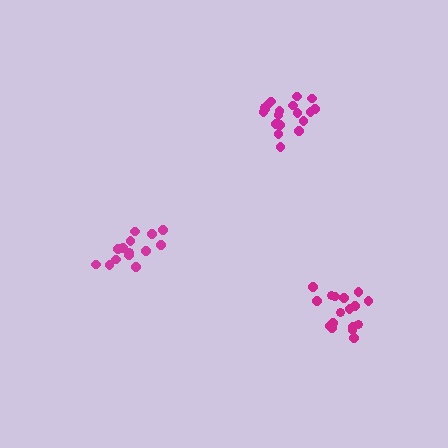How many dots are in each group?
Group 1: 14 dots, Group 2: 19 dots, Group 3: 17 dots (50 total).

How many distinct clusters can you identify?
There are 3 distinct clusters.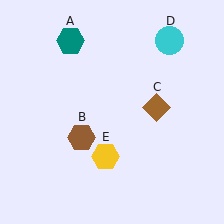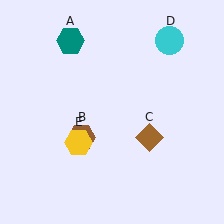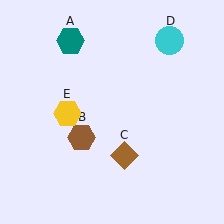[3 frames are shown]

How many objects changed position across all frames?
2 objects changed position: brown diamond (object C), yellow hexagon (object E).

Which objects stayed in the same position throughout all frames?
Teal hexagon (object A) and brown hexagon (object B) and cyan circle (object D) remained stationary.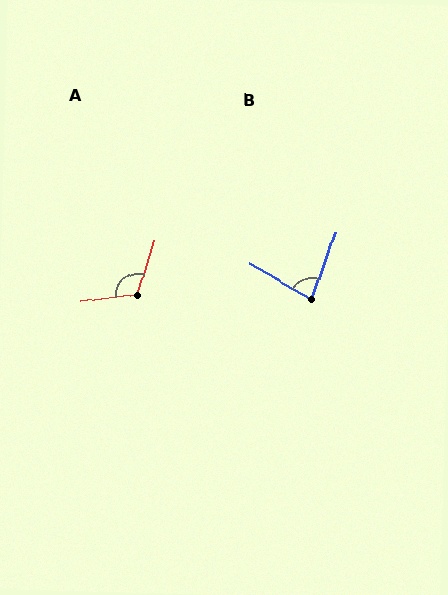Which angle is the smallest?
B, at approximately 79 degrees.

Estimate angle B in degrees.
Approximately 79 degrees.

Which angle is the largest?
A, at approximately 115 degrees.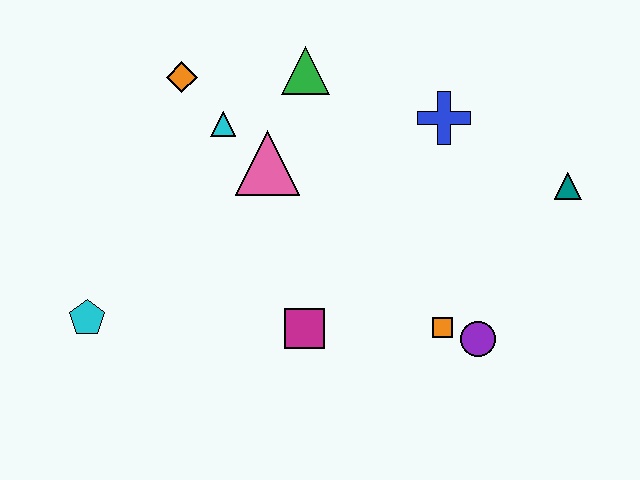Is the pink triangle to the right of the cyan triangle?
Yes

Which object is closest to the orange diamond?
The cyan triangle is closest to the orange diamond.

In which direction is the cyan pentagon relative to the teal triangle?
The cyan pentagon is to the left of the teal triangle.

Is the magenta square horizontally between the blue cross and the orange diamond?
Yes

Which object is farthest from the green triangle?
The cyan pentagon is farthest from the green triangle.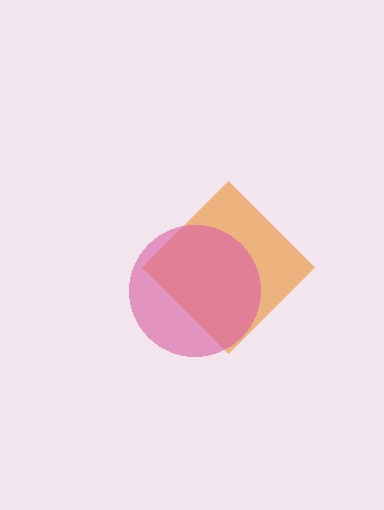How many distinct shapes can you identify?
There are 2 distinct shapes: an orange diamond, a pink circle.